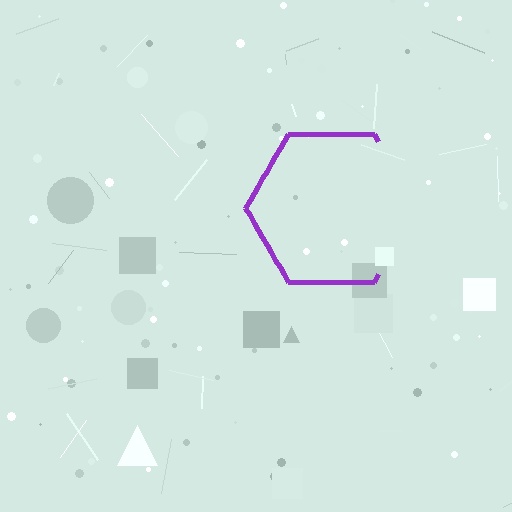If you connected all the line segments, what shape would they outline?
They would outline a hexagon.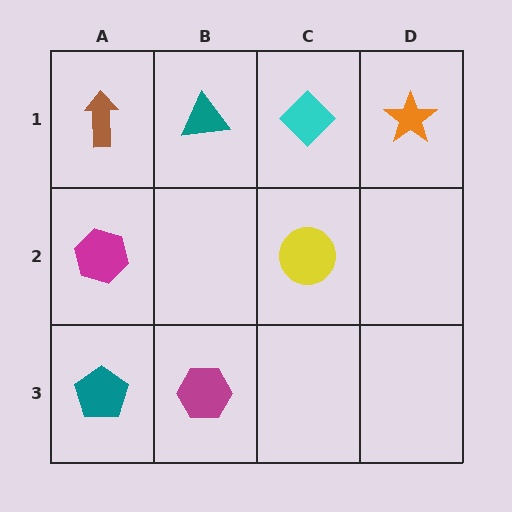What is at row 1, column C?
A cyan diamond.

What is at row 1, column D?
An orange star.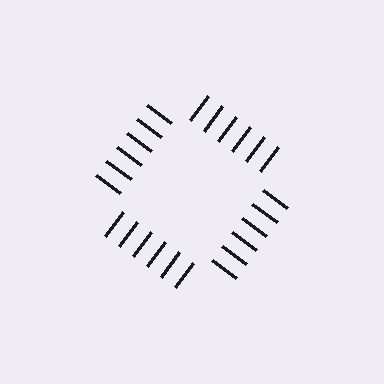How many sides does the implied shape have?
4 sides — the line-ends trace a square.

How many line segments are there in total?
24 — 6 along each of the 4 edges.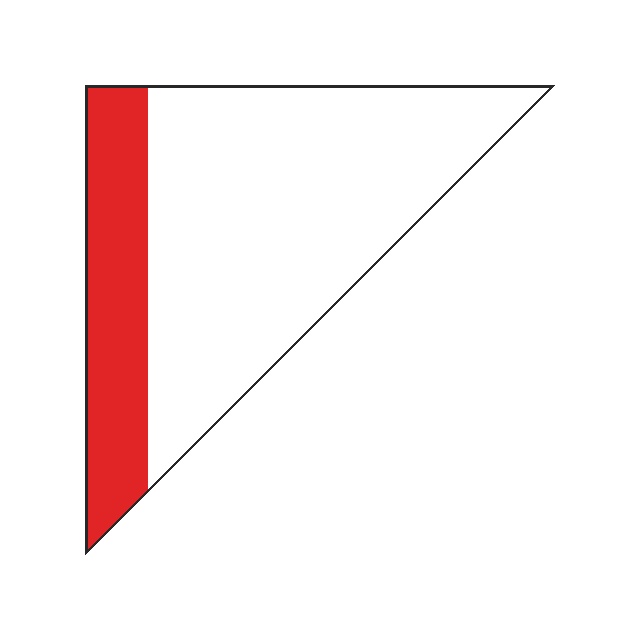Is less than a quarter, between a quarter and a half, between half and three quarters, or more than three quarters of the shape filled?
Less than a quarter.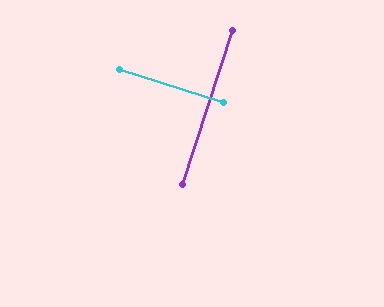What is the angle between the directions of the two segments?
Approximately 90 degrees.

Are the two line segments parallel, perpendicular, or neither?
Perpendicular — they meet at approximately 90°.